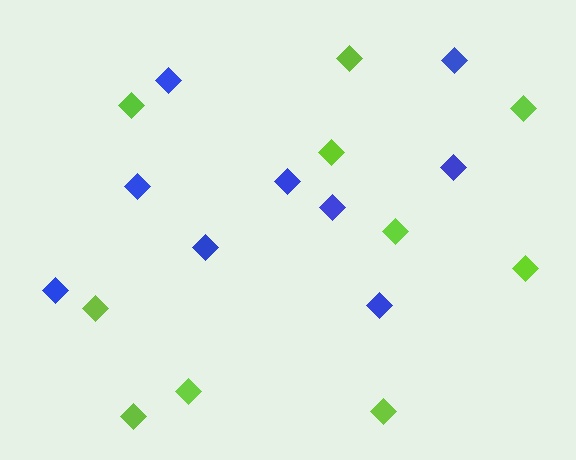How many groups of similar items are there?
There are 2 groups: one group of blue diamonds (9) and one group of lime diamonds (10).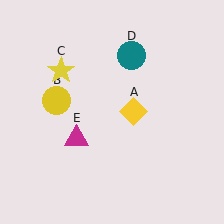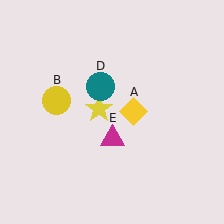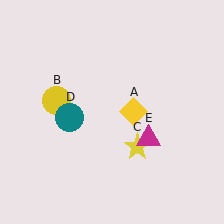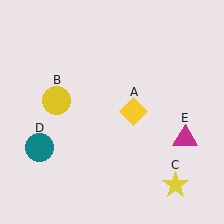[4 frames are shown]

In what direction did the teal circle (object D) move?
The teal circle (object D) moved down and to the left.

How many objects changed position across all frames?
3 objects changed position: yellow star (object C), teal circle (object D), magenta triangle (object E).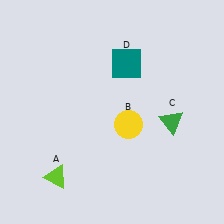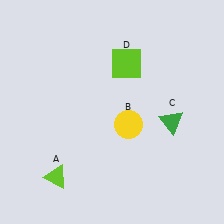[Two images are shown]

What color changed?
The square (D) changed from teal in Image 1 to lime in Image 2.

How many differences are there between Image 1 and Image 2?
There is 1 difference between the two images.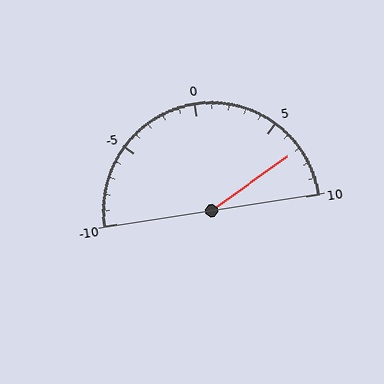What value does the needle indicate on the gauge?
The needle indicates approximately 7.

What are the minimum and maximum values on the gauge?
The gauge ranges from -10 to 10.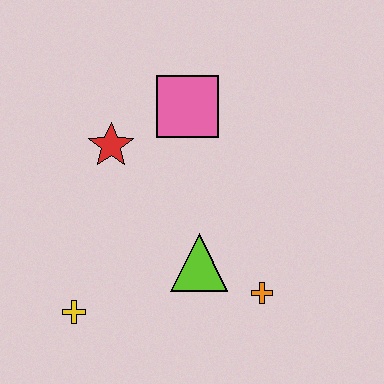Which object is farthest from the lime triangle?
The pink square is farthest from the lime triangle.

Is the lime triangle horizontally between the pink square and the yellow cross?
No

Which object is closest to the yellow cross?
The lime triangle is closest to the yellow cross.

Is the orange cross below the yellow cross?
No